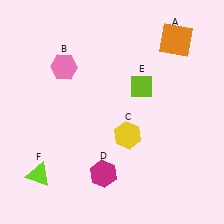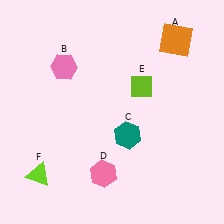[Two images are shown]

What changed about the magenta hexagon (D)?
In Image 1, D is magenta. In Image 2, it changed to pink.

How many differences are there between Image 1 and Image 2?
There are 2 differences between the two images.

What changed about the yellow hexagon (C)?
In Image 1, C is yellow. In Image 2, it changed to teal.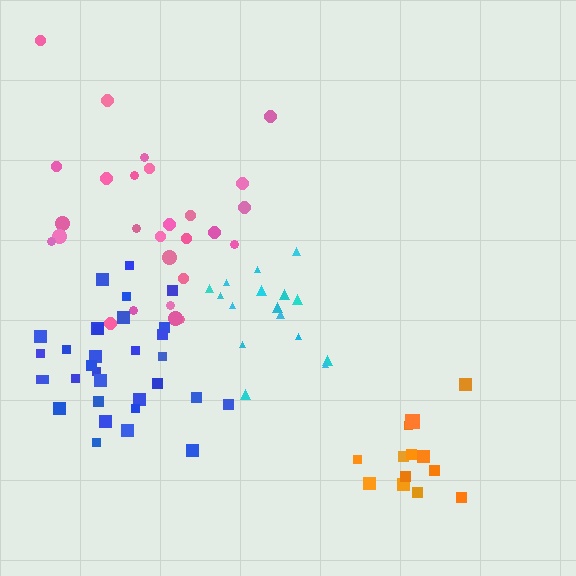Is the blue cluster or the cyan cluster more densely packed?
Cyan.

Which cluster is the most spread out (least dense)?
Pink.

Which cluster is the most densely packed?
Cyan.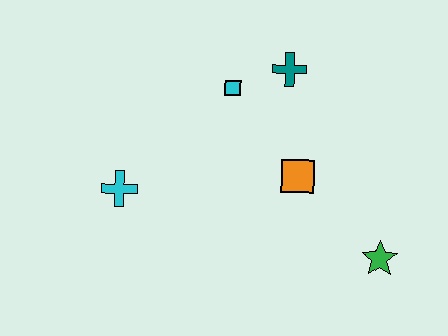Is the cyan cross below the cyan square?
Yes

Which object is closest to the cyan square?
The teal cross is closest to the cyan square.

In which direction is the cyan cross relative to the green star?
The cyan cross is to the left of the green star.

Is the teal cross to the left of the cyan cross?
No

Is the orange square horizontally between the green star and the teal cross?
Yes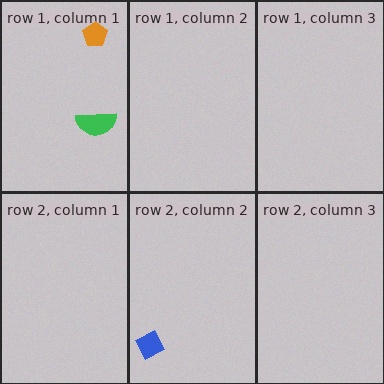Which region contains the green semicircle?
The row 1, column 1 region.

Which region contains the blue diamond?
The row 2, column 2 region.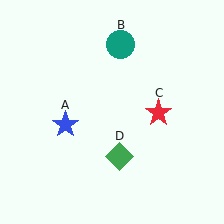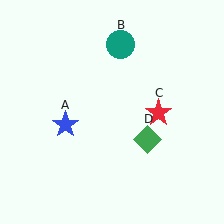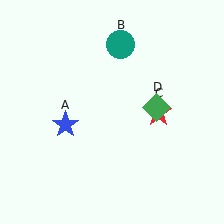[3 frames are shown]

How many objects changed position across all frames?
1 object changed position: green diamond (object D).